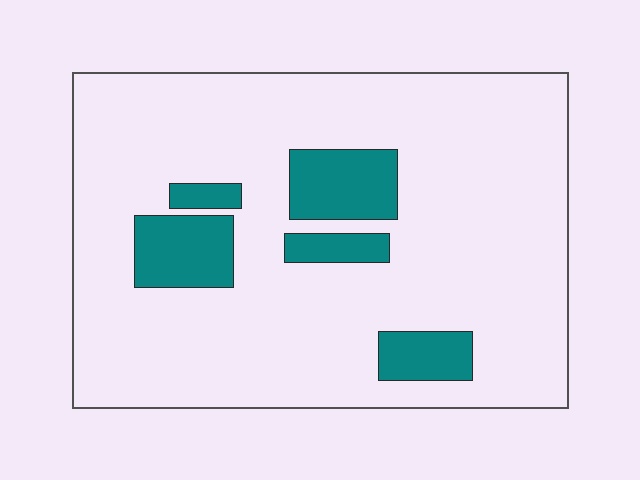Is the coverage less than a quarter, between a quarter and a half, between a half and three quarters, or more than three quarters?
Less than a quarter.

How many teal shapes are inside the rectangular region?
5.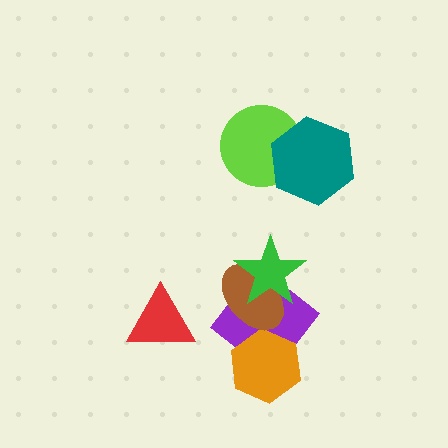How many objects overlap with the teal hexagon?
1 object overlaps with the teal hexagon.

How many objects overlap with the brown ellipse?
2 objects overlap with the brown ellipse.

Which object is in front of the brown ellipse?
The green star is in front of the brown ellipse.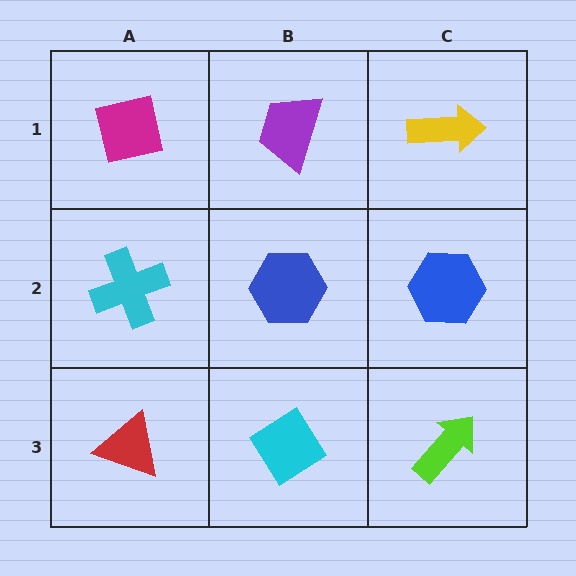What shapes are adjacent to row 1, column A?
A cyan cross (row 2, column A), a purple trapezoid (row 1, column B).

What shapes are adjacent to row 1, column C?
A blue hexagon (row 2, column C), a purple trapezoid (row 1, column B).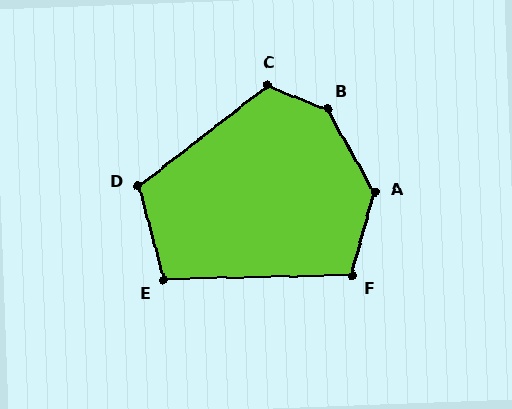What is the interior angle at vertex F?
Approximately 107 degrees (obtuse).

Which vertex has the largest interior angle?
B, at approximately 141 degrees.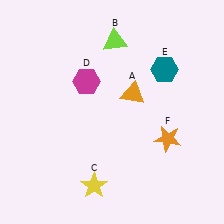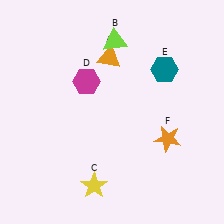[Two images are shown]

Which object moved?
The orange triangle (A) moved up.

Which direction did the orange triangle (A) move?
The orange triangle (A) moved up.